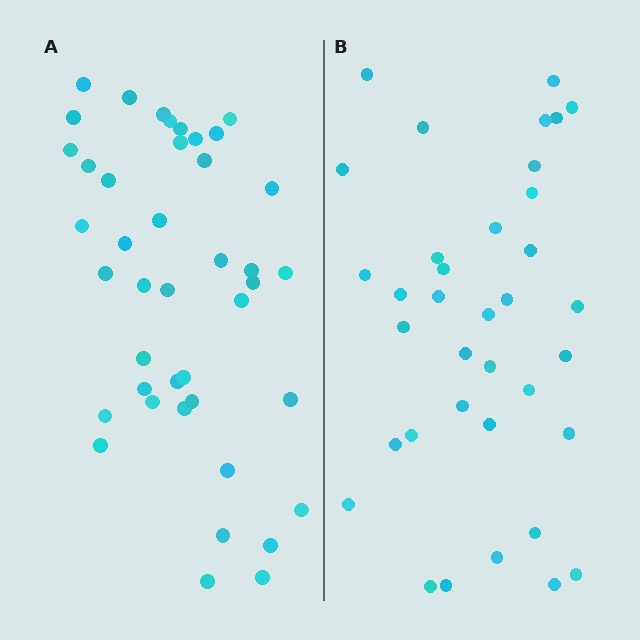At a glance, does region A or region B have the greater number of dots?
Region A (the left region) has more dots.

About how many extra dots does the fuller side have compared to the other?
Region A has about 6 more dots than region B.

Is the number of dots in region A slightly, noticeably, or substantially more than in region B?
Region A has only slightly more — the two regions are fairly close. The ratio is roughly 1.2 to 1.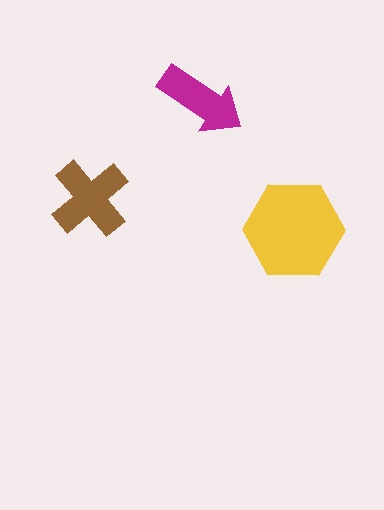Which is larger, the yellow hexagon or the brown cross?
The yellow hexagon.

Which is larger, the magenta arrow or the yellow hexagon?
The yellow hexagon.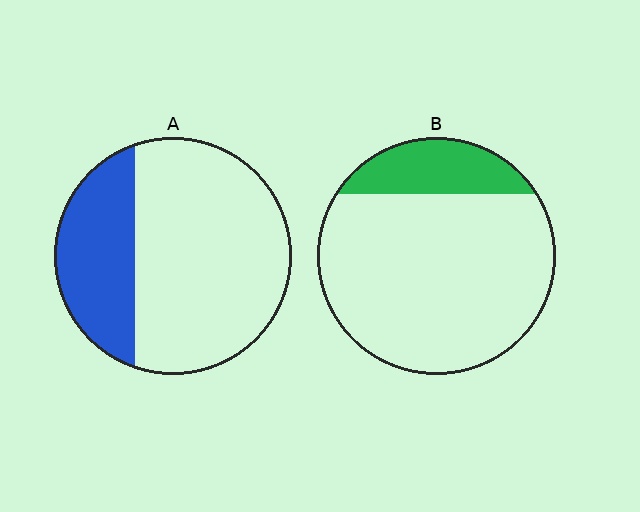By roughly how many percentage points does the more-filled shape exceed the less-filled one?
By roughly 10 percentage points (A over B).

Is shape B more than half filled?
No.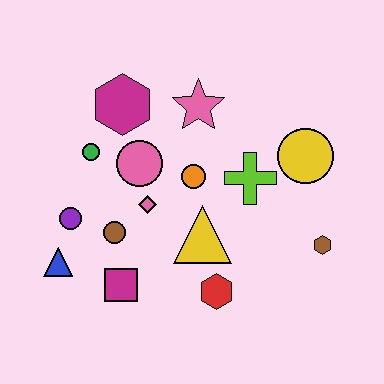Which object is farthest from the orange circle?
The blue triangle is farthest from the orange circle.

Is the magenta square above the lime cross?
No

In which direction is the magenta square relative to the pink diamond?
The magenta square is below the pink diamond.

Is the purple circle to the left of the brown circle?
Yes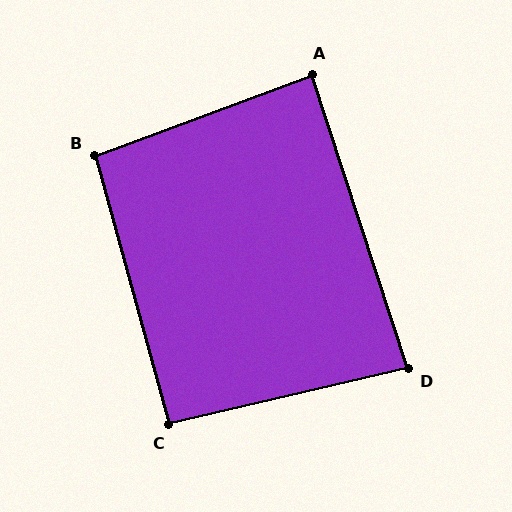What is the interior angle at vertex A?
Approximately 88 degrees (approximately right).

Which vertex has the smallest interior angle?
D, at approximately 85 degrees.